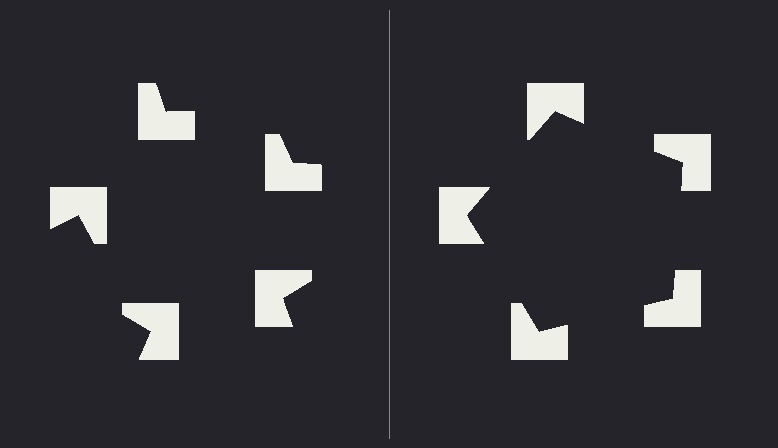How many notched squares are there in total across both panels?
10 — 5 on each side.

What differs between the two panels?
The notched squares are positioned identically on both sides; only the wedge orientations differ. On the right they align to a pentagon; on the left they are misaligned.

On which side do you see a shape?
An illusory pentagon appears on the right side. On the left side the wedge cuts are rotated, so no coherent shape forms.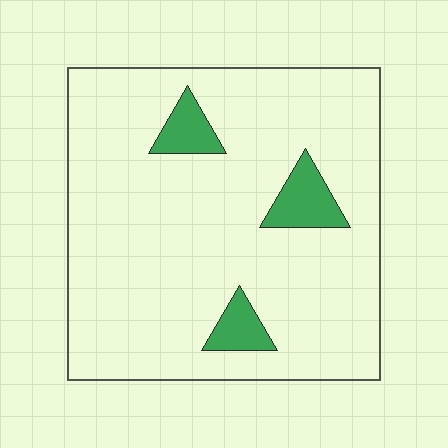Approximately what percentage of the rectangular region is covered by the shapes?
Approximately 10%.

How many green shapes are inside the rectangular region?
3.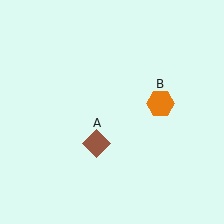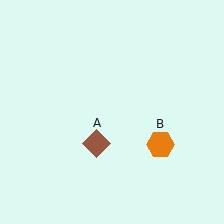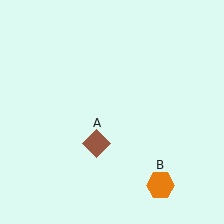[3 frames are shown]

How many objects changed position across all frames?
1 object changed position: orange hexagon (object B).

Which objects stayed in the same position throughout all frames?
Brown diamond (object A) remained stationary.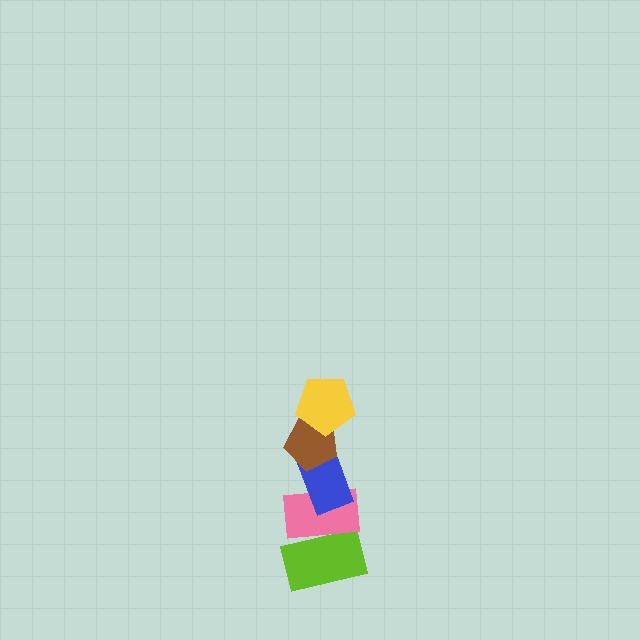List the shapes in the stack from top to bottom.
From top to bottom: the yellow pentagon, the brown pentagon, the blue rectangle, the pink rectangle, the lime rectangle.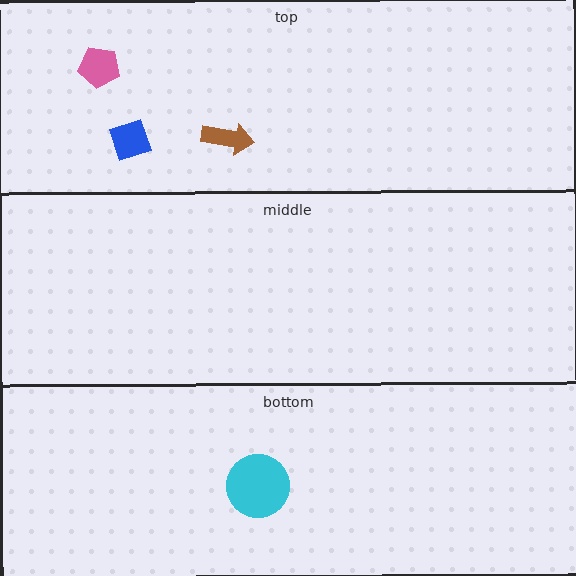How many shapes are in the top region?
3.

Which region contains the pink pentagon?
The top region.